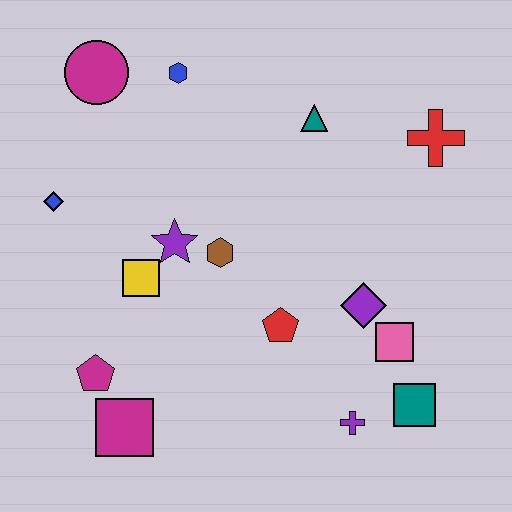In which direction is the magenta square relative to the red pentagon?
The magenta square is to the left of the red pentagon.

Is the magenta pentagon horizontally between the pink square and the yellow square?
No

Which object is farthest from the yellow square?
The red cross is farthest from the yellow square.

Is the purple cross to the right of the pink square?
No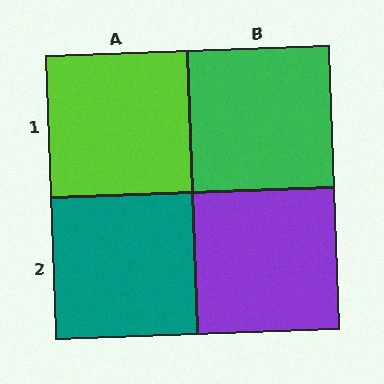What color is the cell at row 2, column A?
Teal.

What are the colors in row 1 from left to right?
Lime, green.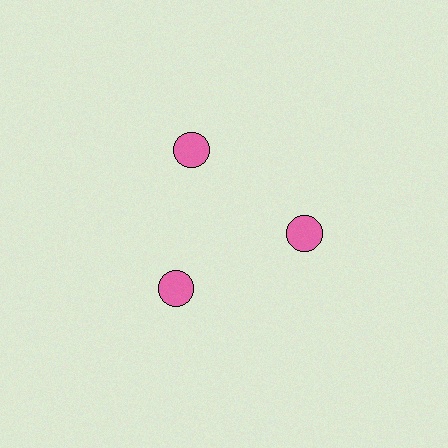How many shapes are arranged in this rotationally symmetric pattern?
There are 3 shapes, arranged in 3 groups of 1.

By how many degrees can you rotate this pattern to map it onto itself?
The pattern maps onto itself every 120 degrees of rotation.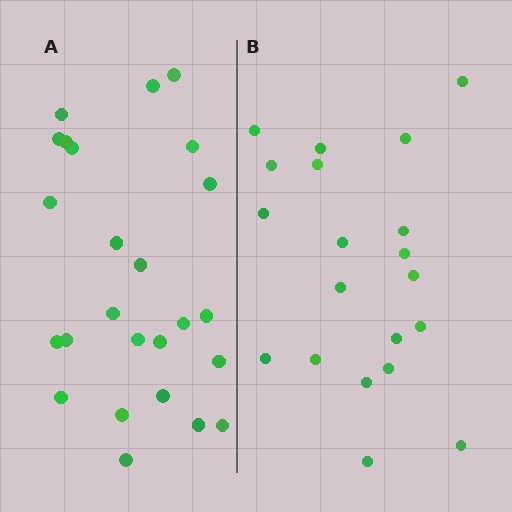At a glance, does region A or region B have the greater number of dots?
Region A (the left region) has more dots.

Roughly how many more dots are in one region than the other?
Region A has about 5 more dots than region B.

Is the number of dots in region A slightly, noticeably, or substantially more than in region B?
Region A has noticeably more, but not dramatically so. The ratio is roughly 1.2 to 1.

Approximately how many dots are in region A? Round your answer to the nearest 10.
About 20 dots. (The exact count is 25, which rounds to 20.)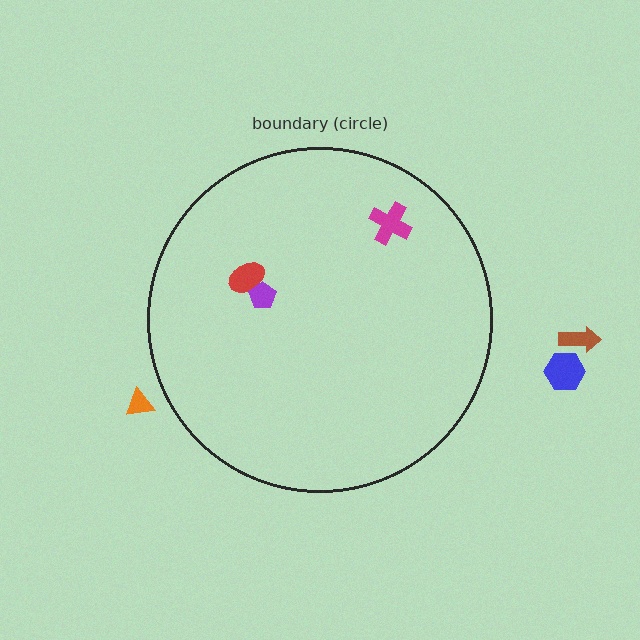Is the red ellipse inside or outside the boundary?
Inside.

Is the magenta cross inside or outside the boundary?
Inside.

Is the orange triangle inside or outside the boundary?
Outside.